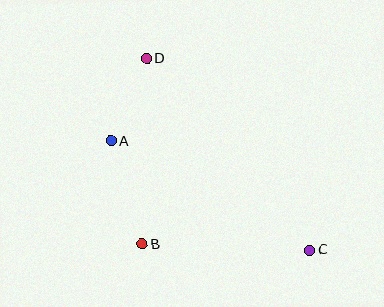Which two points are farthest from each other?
Points C and D are farthest from each other.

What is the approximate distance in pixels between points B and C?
The distance between B and C is approximately 168 pixels.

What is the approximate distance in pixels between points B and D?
The distance between B and D is approximately 186 pixels.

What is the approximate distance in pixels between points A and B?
The distance between A and B is approximately 108 pixels.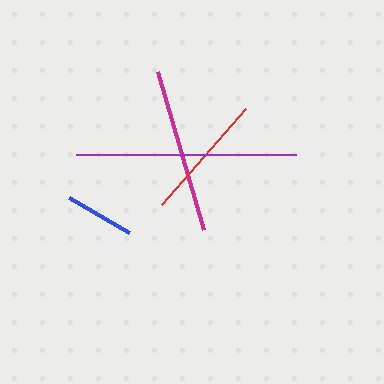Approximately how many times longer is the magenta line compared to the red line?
The magenta line is approximately 1.3 times the length of the red line.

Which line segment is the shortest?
The blue line is the shortest at approximately 69 pixels.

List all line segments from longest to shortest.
From longest to shortest: purple, magenta, red, blue.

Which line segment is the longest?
The purple line is the longest at approximately 220 pixels.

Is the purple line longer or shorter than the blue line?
The purple line is longer than the blue line.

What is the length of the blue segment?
The blue segment is approximately 69 pixels long.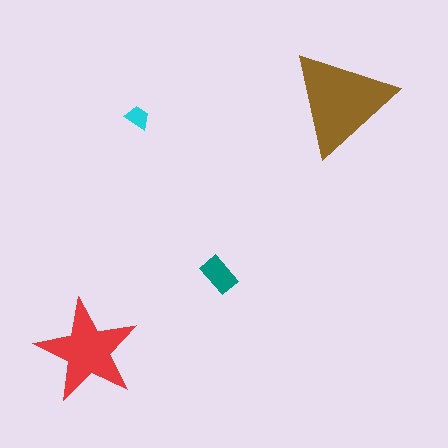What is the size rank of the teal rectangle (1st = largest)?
3rd.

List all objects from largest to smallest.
The brown triangle, the red star, the teal rectangle, the cyan trapezoid.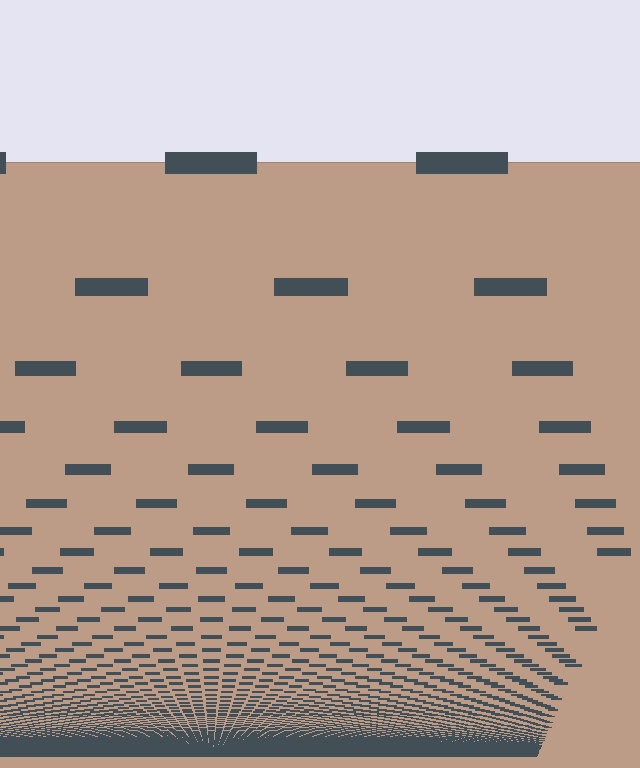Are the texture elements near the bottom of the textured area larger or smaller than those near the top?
Smaller. The gradient is inverted — elements near the bottom are smaller and denser.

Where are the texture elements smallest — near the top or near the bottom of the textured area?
Near the bottom.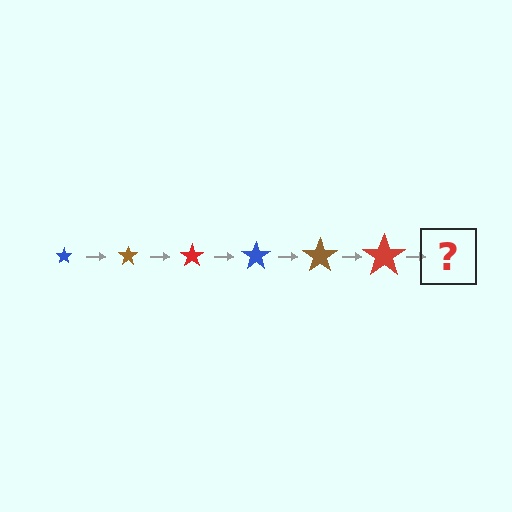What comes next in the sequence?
The next element should be a blue star, larger than the previous one.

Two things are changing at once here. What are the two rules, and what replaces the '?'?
The two rules are that the star grows larger each step and the color cycles through blue, brown, and red. The '?' should be a blue star, larger than the previous one.